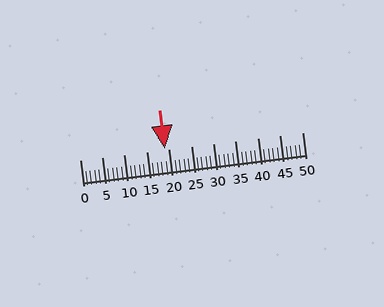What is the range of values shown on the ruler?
The ruler shows values from 0 to 50.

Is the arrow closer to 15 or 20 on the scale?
The arrow is closer to 20.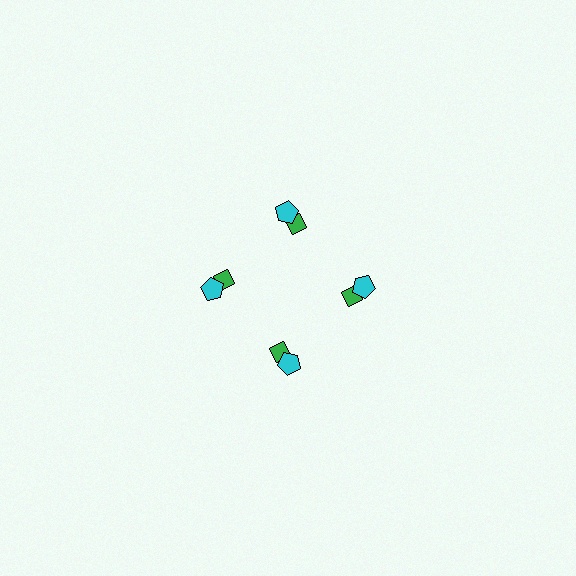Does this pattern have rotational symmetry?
Yes, this pattern has 4-fold rotational symmetry. It looks the same after rotating 90 degrees around the center.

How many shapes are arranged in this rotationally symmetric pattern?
There are 8 shapes, arranged in 4 groups of 2.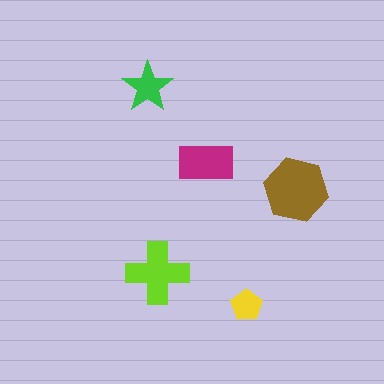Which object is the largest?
The brown hexagon.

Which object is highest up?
The green star is topmost.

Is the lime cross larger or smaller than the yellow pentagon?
Larger.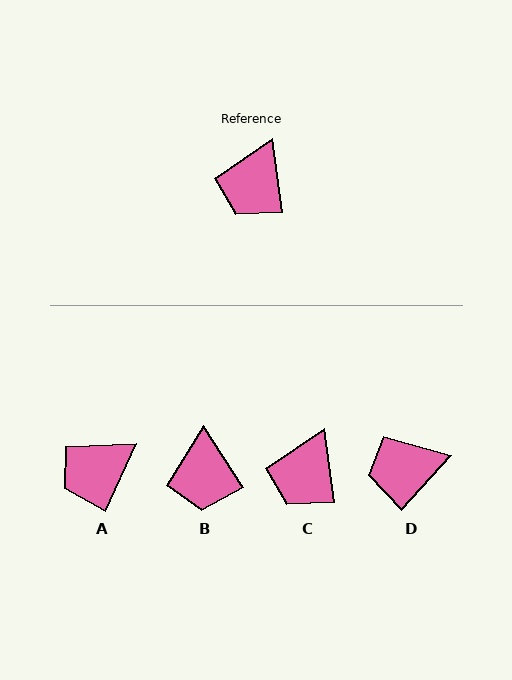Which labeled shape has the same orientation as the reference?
C.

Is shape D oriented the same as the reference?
No, it is off by about 50 degrees.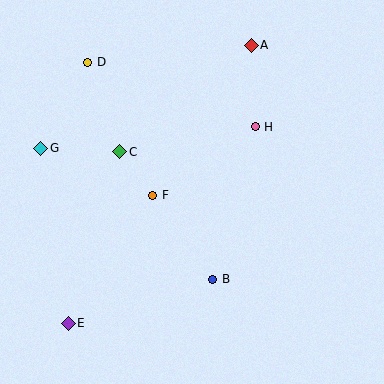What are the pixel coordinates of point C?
Point C is at (120, 152).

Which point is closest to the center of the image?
Point F at (153, 195) is closest to the center.